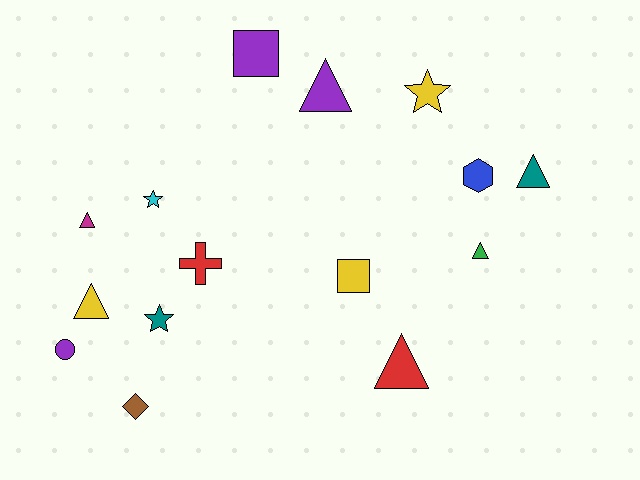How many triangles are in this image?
There are 6 triangles.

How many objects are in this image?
There are 15 objects.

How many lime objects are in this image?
There are no lime objects.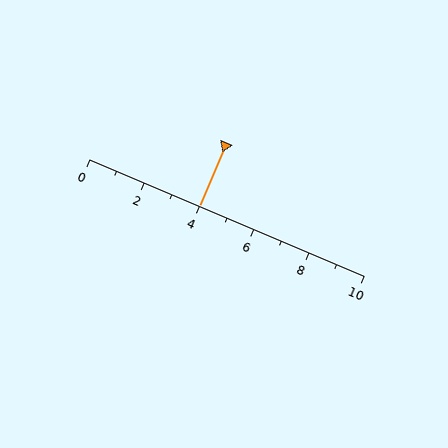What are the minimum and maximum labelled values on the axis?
The axis runs from 0 to 10.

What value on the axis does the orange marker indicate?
The marker indicates approximately 4.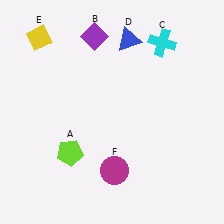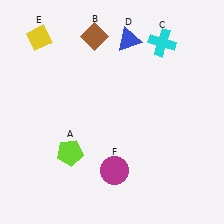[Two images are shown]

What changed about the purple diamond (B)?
In Image 1, B is purple. In Image 2, it changed to brown.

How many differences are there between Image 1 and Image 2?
There is 1 difference between the two images.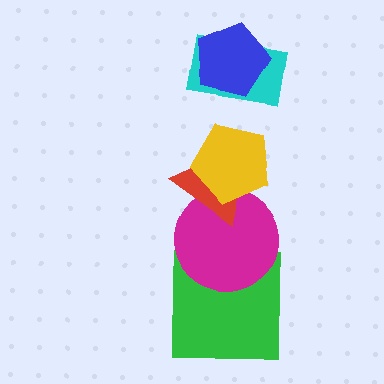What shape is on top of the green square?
The magenta circle is on top of the green square.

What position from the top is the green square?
The green square is 6th from the top.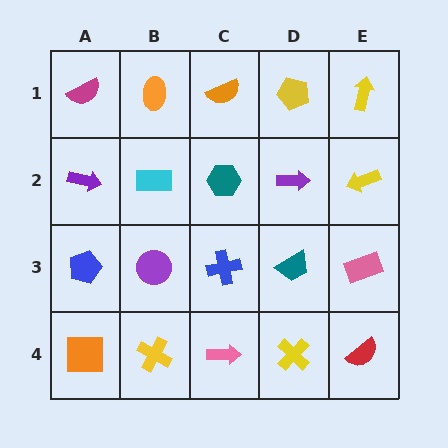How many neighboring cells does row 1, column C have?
3.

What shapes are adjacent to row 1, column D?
A purple arrow (row 2, column D), an orange semicircle (row 1, column C), a yellow arrow (row 1, column E).